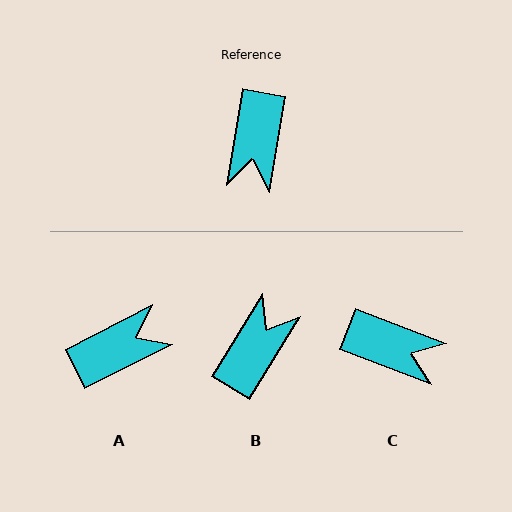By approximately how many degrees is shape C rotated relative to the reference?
Approximately 79 degrees counter-clockwise.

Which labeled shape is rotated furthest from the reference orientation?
B, about 158 degrees away.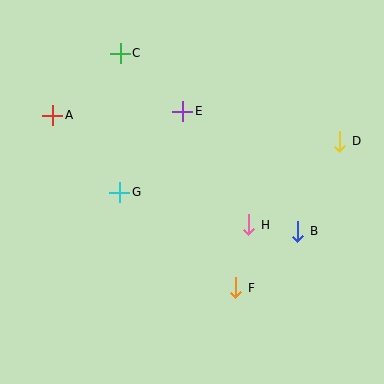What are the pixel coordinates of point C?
Point C is at (120, 53).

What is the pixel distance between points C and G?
The distance between C and G is 139 pixels.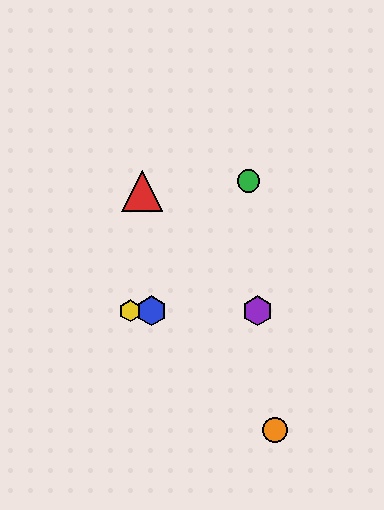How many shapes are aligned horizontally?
3 shapes (the blue hexagon, the yellow hexagon, the purple hexagon) are aligned horizontally.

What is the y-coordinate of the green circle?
The green circle is at y≈181.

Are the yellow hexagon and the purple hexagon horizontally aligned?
Yes, both are at y≈311.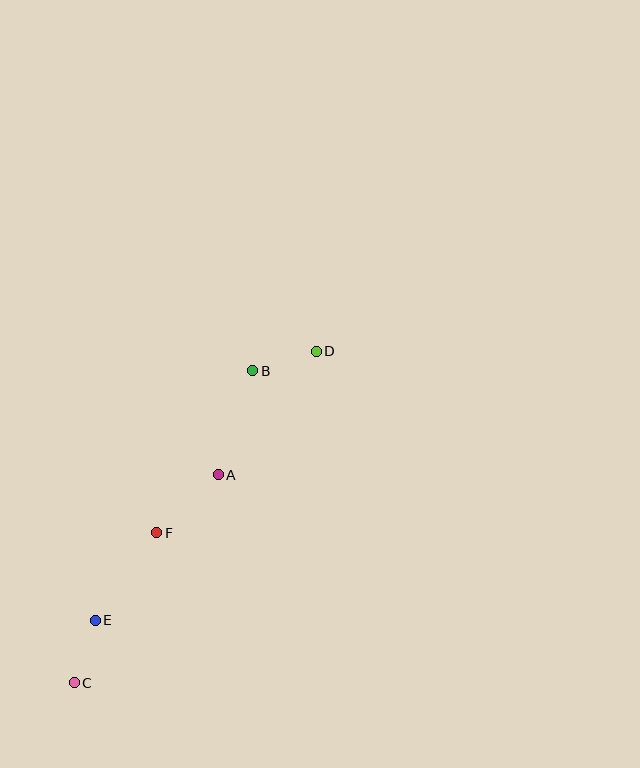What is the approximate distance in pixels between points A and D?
The distance between A and D is approximately 158 pixels.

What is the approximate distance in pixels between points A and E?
The distance between A and E is approximately 190 pixels.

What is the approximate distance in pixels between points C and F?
The distance between C and F is approximately 171 pixels.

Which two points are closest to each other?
Points C and E are closest to each other.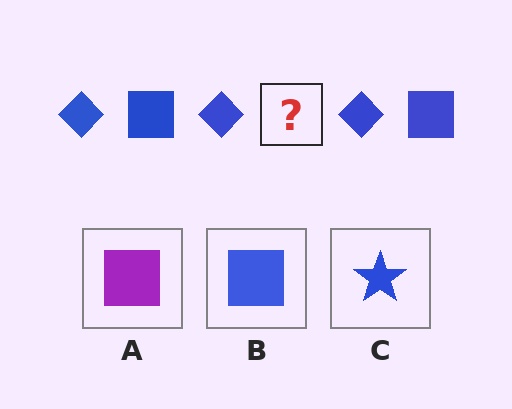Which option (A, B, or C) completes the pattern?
B.